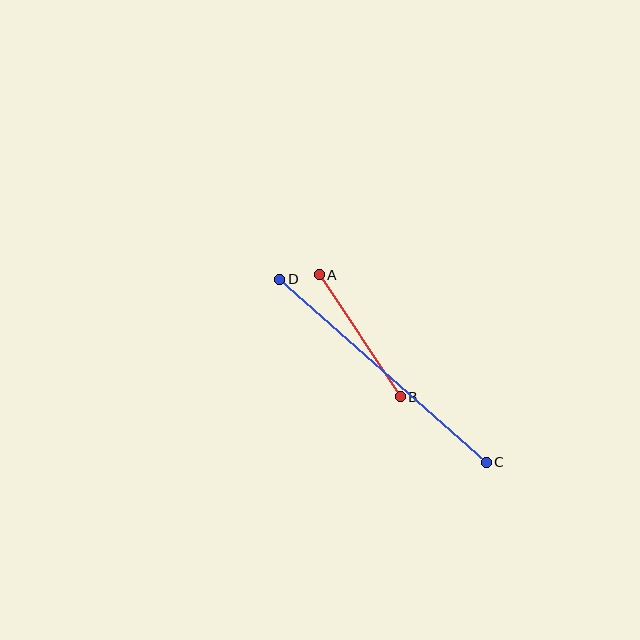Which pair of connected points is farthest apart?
Points C and D are farthest apart.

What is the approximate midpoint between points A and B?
The midpoint is at approximately (360, 336) pixels.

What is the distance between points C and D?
The distance is approximately 276 pixels.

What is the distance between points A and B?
The distance is approximately 147 pixels.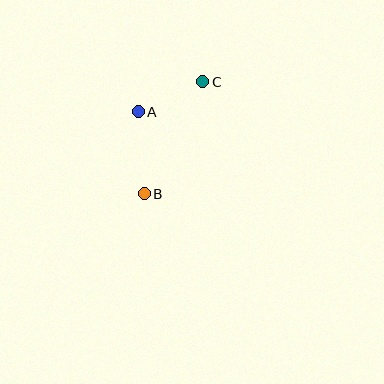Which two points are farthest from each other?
Points B and C are farthest from each other.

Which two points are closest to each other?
Points A and C are closest to each other.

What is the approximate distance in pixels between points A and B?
The distance between A and B is approximately 82 pixels.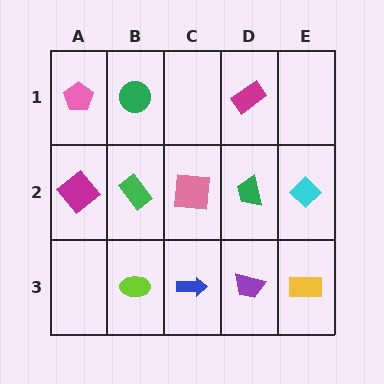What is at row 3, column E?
A yellow rectangle.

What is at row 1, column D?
A magenta rectangle.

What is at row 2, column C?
A pink square.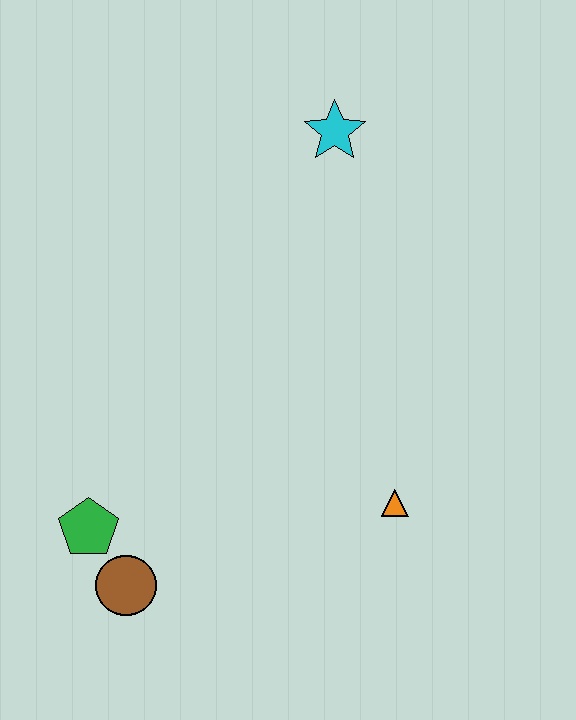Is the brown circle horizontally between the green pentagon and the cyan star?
Yes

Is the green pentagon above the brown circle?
Yes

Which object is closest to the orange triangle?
The brown circle is closest to the orange triangle.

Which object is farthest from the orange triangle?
The cyan star is farthest from the orange triangle.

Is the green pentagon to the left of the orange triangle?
Yes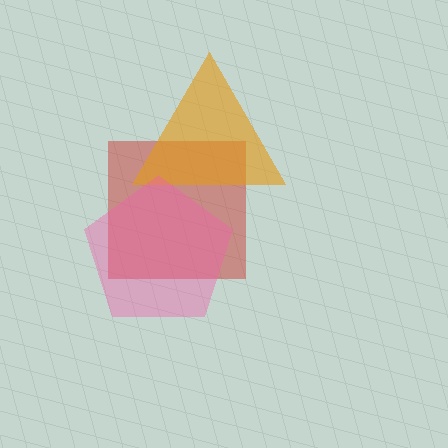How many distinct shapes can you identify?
There are 3 distinct shapes: a red square, an orange triangle, a pink pentagon.